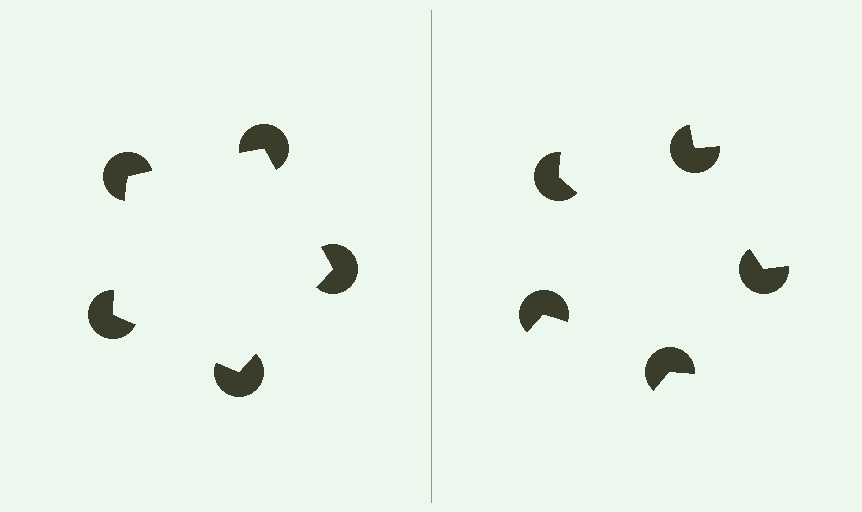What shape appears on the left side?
An illusory pentagon.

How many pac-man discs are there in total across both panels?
10 — 5 on each side.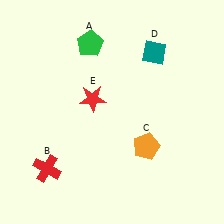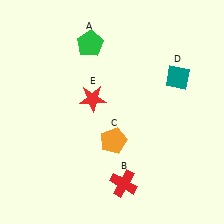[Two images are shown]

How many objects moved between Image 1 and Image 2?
3 objects moved between the two images.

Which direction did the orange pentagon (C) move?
The orange pentagon (C) moved left.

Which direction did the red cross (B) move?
The red cross (B) moved right.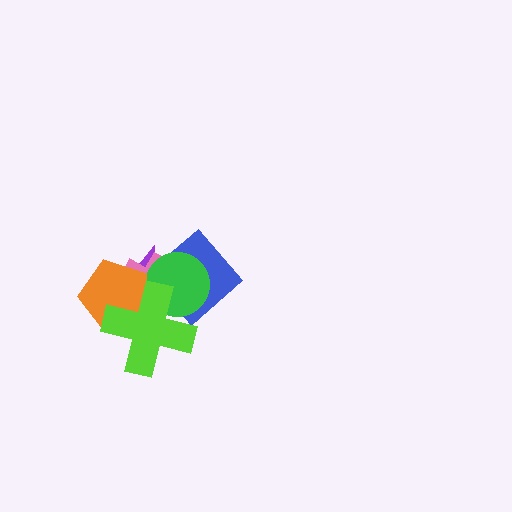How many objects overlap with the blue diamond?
4 objects overlap with the blue diamond.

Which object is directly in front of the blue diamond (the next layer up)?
The green circle is directly in front of the blue diamond.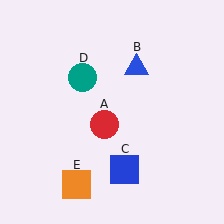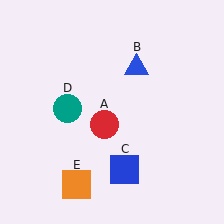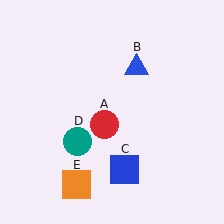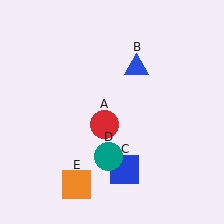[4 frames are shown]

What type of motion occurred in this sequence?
The teal circle (object D) rotated counterclockwise around the center of the scene.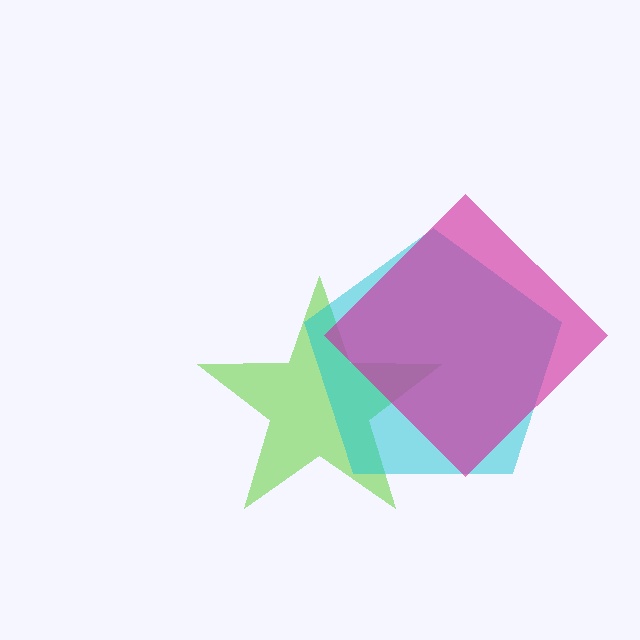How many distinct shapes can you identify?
There are 3 distinct shapes: a lime star, a cyan pentagon, a magenta diamond.